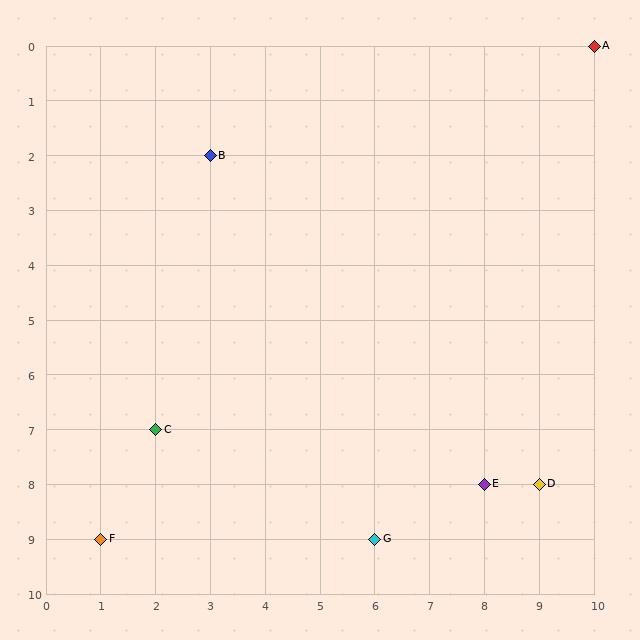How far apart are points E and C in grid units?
Points E and C are 6 columns and 1 row apart (about 6.1 grid units diagonally).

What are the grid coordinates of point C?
Point C is at grid coordinates (2, 7).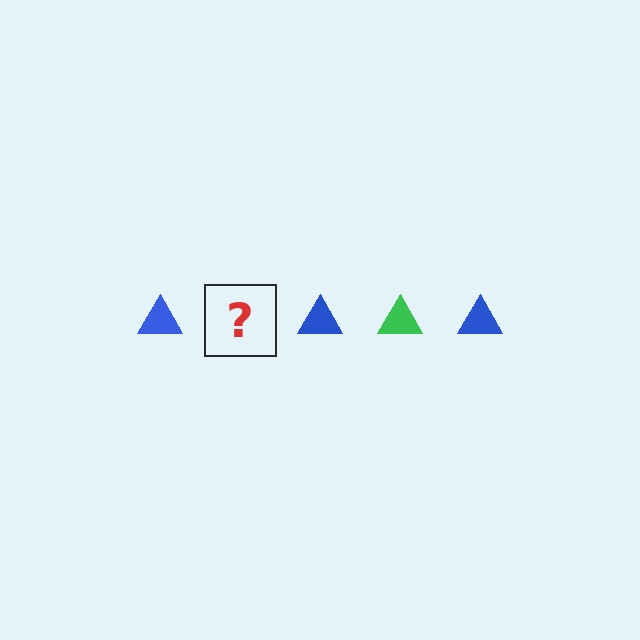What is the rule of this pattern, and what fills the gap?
The rule is that the pattern cycles through blue, green triangles. The gap should be filled with a green triangle.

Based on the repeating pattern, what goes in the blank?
The blank should be a green triangle.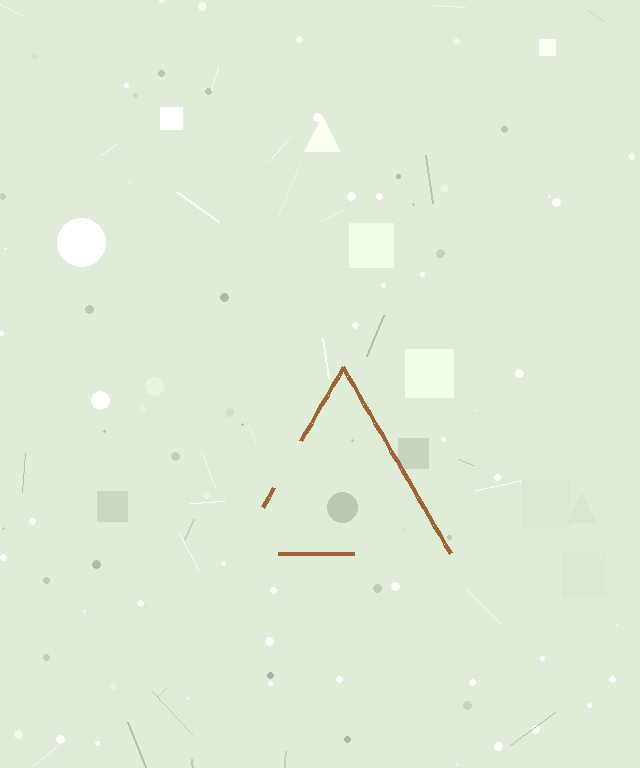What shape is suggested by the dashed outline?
The dashed outline suggests a triangle.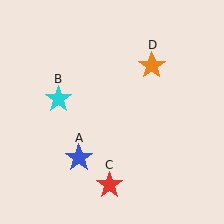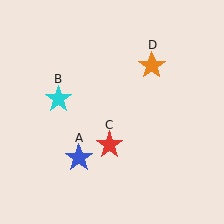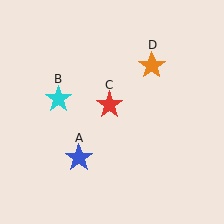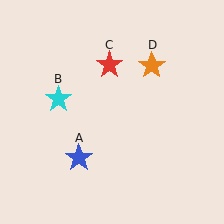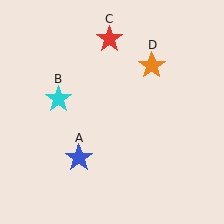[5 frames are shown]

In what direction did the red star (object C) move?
The red star (object C) moved up.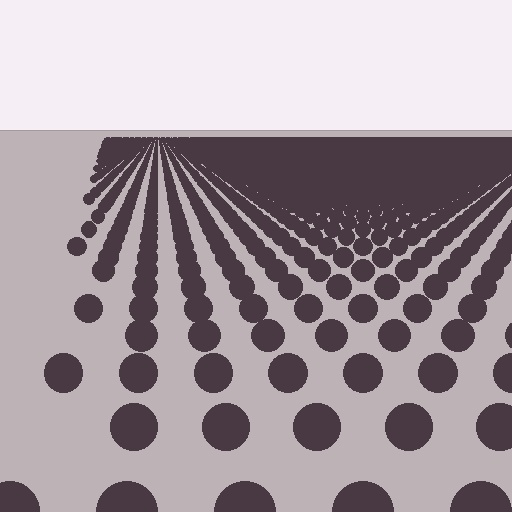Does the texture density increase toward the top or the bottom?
Density increases toward the top.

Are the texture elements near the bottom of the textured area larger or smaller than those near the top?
Larger. Near the bottom, elements are closer to the viewer and appear at a bigger on-screen size.